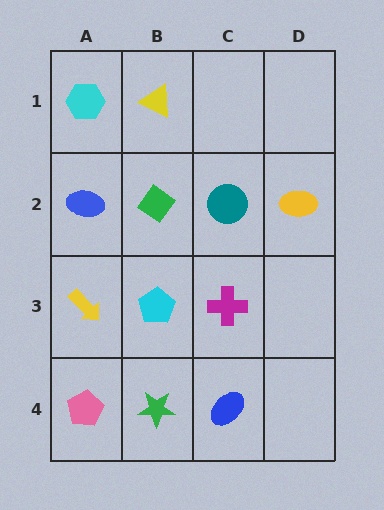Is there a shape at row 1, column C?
No, that cell is empty.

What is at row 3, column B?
A cyan pentagon.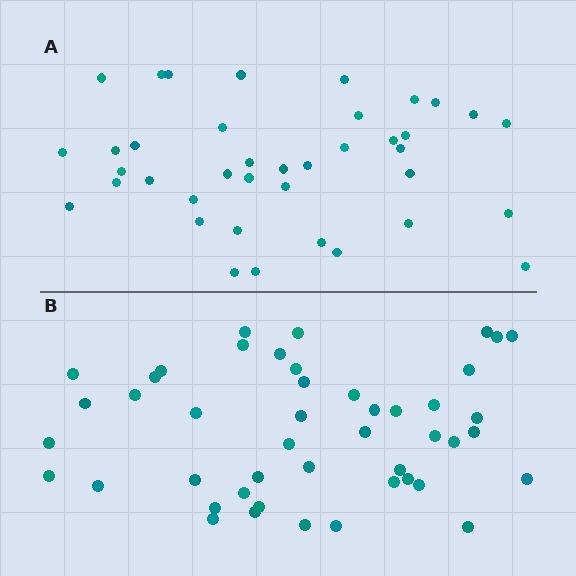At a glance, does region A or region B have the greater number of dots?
Region B (the bottom region) has more dots.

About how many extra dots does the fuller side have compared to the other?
Region B has roughly 8 or so more dots than region A.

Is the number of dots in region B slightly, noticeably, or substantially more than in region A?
Region B has only slightly more — the two regions are fairly close. The ratio is roughly 1.2 to 1.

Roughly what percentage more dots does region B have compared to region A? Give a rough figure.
About 20% more.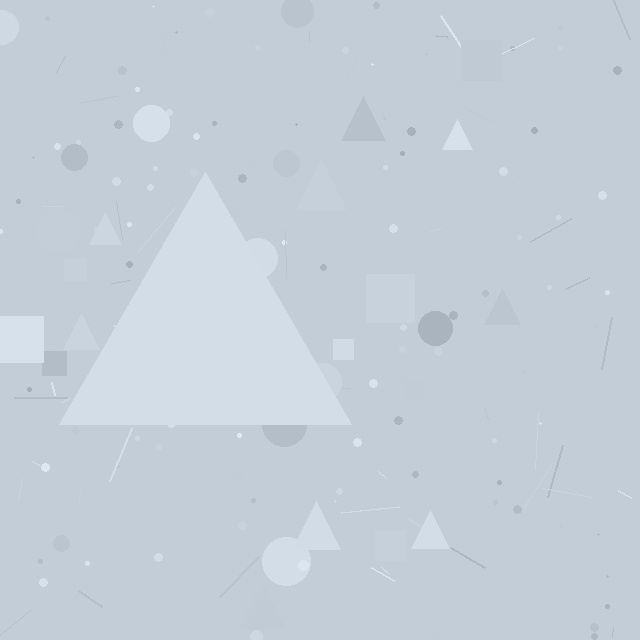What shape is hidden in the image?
A triangle is hidden in the image.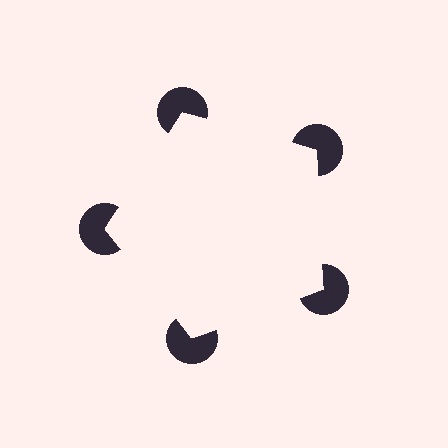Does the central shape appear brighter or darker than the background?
It typically appears slightly brighter than the background, even though no actual brightness change is drawn.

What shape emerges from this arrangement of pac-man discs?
An illusory pentagon — its edges are inferred from the aligned wedge cuts in the pac-man discs, not physically drawn.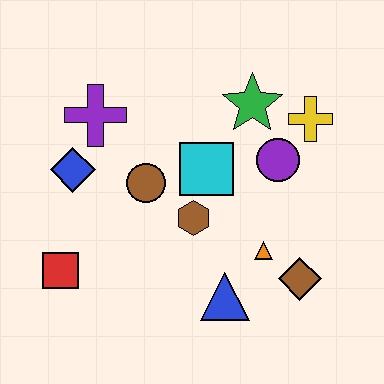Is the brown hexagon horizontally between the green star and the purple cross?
Yes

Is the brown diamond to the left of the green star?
No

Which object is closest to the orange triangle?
The brown diamond is closest to the orange triangle.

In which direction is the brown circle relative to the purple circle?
The brown circle is to the left of the purple circle.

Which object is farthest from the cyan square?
The red square is farthest from the cyan square.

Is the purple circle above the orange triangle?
Yes